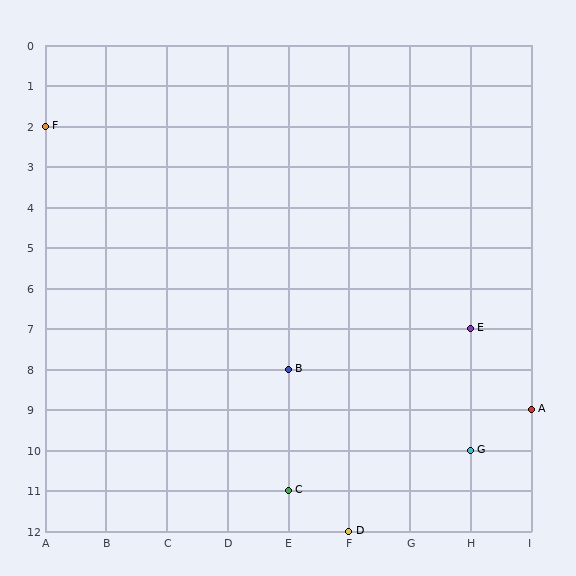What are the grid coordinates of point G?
Point G is at grid coordinates (H, 10).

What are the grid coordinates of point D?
Point D is at grid coordinates (F, 12).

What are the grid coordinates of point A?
Point A is at grid coordinates (I, 9).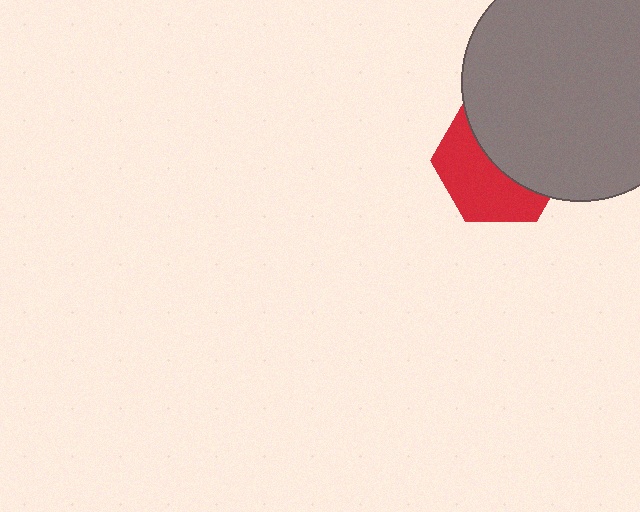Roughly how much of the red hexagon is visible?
About half of it is visible (roughly 48%).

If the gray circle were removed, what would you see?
You would see the complete red hexagon.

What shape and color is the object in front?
The object in front is a gray circle.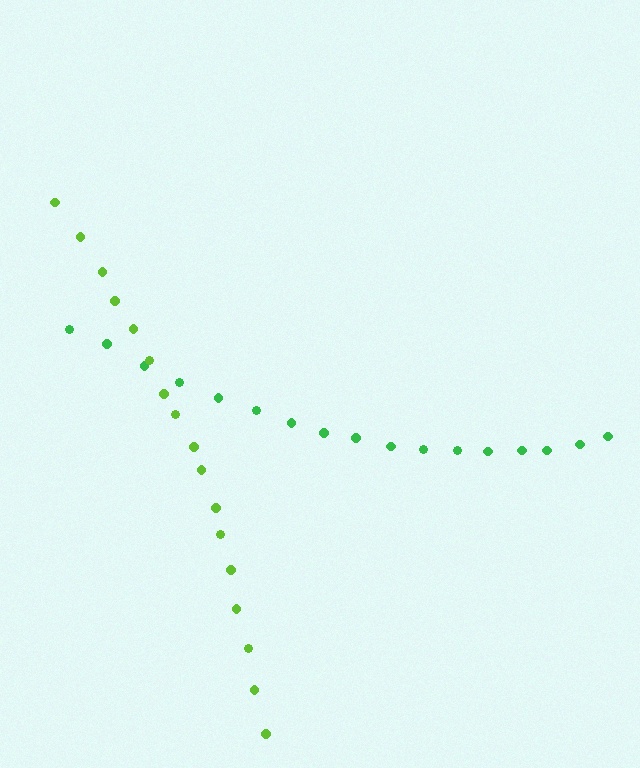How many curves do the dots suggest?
There are 2 distinct paths.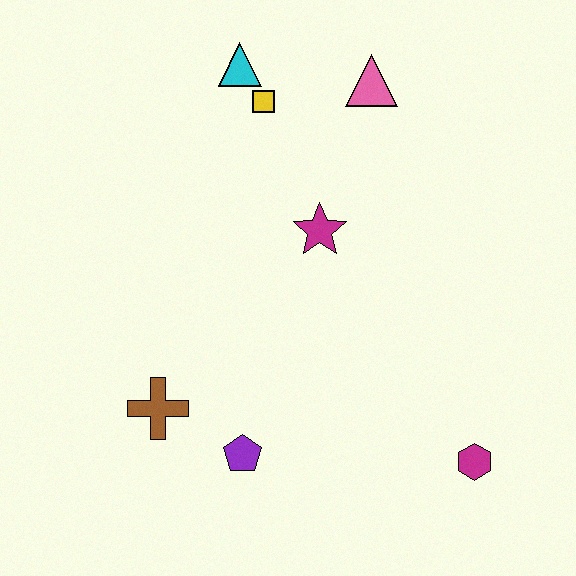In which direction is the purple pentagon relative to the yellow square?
The purple pentagon is below the yellow square.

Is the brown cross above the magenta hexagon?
Yes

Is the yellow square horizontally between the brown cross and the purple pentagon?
No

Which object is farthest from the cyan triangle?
The magenta hexagon is farthest from the cyan triangle.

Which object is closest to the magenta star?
The yellow square is closest to the magenta star.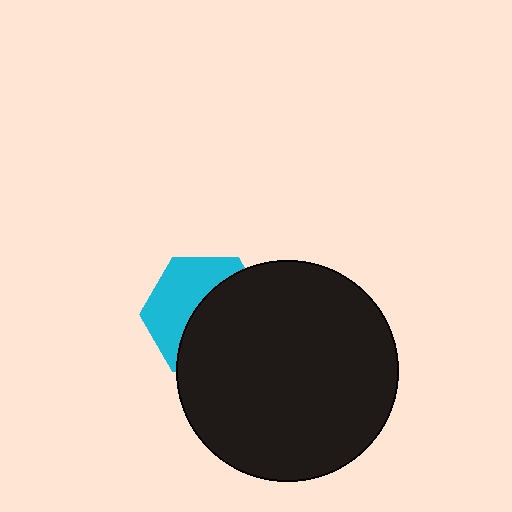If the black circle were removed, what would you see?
You would see the complete cyan hexagon.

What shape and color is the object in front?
The object in front is a black circle.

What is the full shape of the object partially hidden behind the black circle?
The partially hidden object is a cyan hexagon.